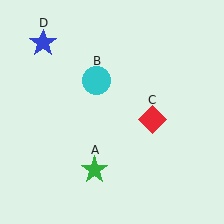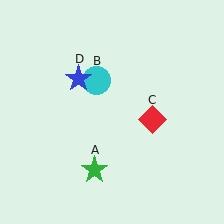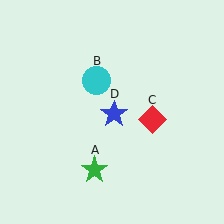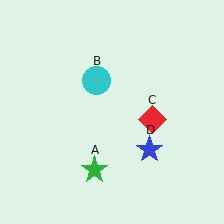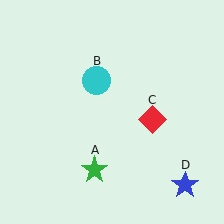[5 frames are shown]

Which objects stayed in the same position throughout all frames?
Green star (object A) and cyan circle (object B) and red diamond (object C) remained stationary.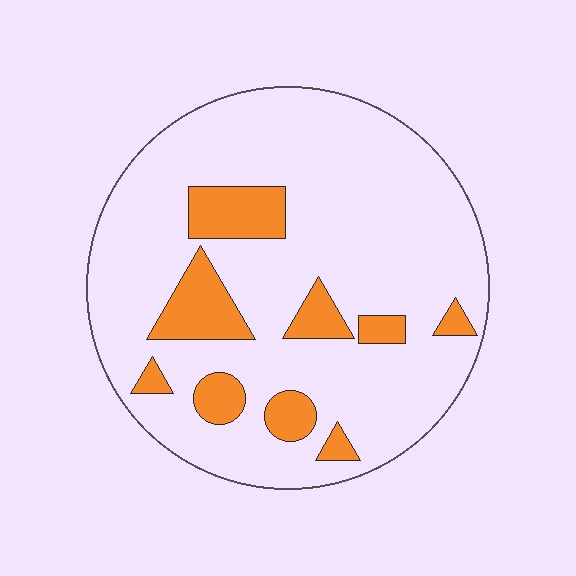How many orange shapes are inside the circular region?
9.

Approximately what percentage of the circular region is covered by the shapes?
Approximately 15%.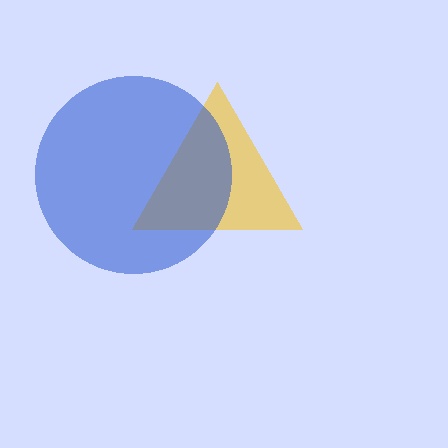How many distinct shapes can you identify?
There are 2 distinct shapes: a yellow triangle, a blue circle.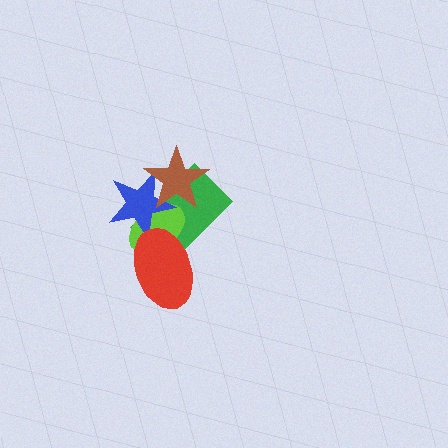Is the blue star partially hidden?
Yes, it is partially covered by another shape.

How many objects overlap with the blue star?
4 objects overlap with the blue star.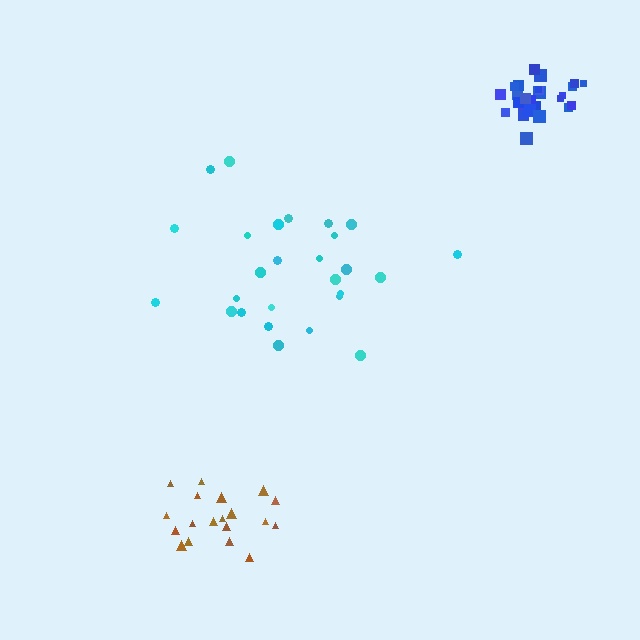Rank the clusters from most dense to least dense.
blue, brown, cyan.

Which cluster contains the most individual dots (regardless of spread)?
Cyan (27).